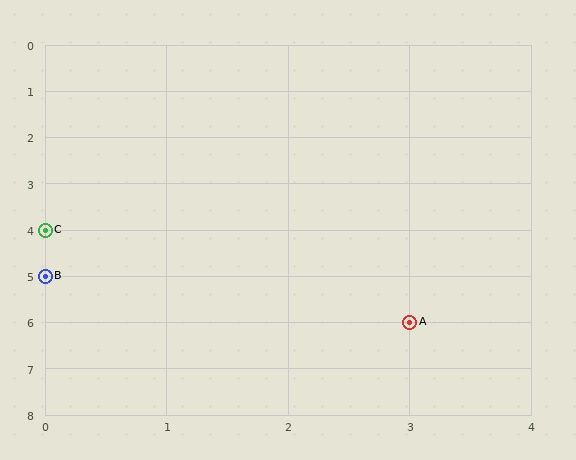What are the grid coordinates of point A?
Point A is at grid coordinates (3, 6).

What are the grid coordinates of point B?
Point B is at grid coordinates (0, 5).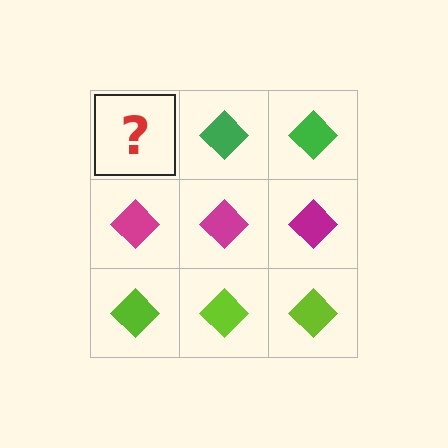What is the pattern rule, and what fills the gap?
The rule is that each row has a consistent color. The gap should be filled with a green diamond.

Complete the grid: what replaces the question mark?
The question mark should be replaced with a green diamond.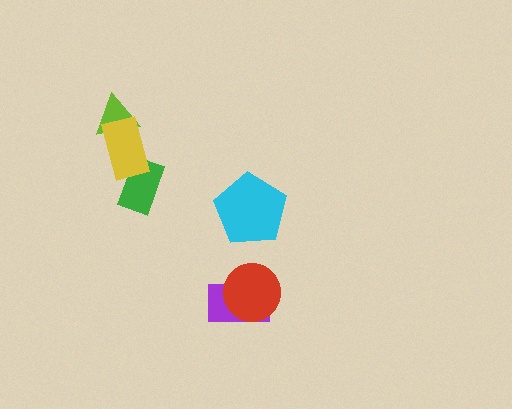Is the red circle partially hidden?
No, no other shape covers it.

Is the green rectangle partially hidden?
Yes, it is partially covered by another shape.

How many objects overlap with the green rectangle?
1 object overlaps with the green rectangle.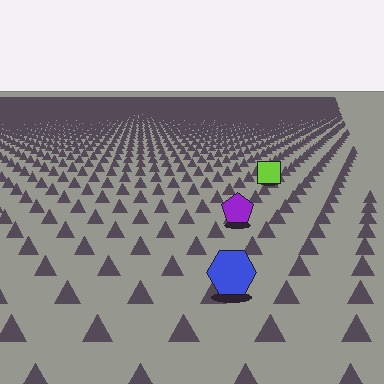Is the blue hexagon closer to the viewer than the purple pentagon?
Yes. The blue hexagon is closer — you can tell from the texture gradient: the ground texture is coarser near it.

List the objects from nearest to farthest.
From nearest to farthest: the blue hexagon, the purple pentagon, the lime square.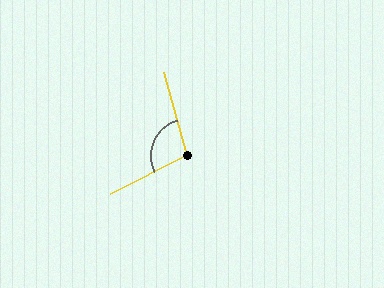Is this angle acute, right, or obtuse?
It is obtuse.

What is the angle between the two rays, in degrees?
Approximately 100 degrees.